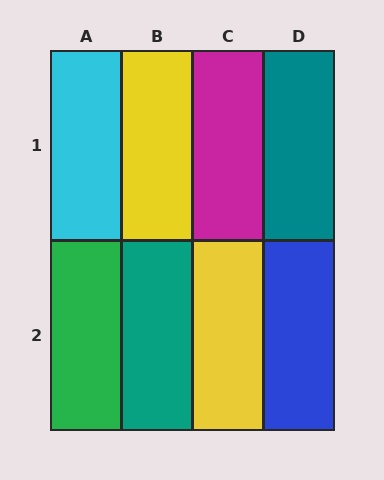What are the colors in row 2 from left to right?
Green, teal, yellow, blue.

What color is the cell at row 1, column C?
Magenta.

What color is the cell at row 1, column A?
Cyan.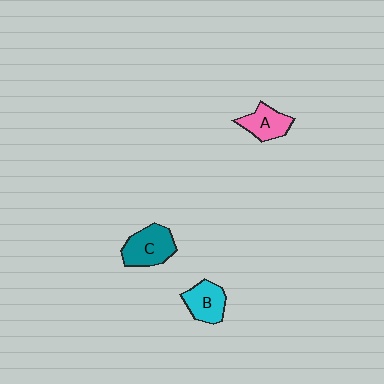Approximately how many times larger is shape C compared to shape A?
Approximately 1.3 times.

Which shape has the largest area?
Shape C (teal).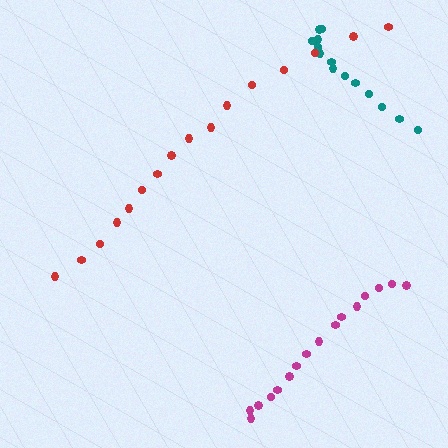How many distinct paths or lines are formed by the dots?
There are 3 distinct paths.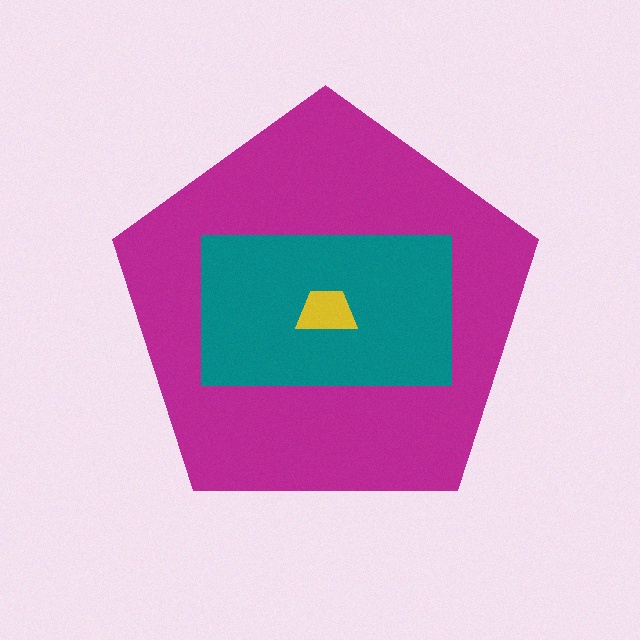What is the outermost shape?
The magenta pentagon.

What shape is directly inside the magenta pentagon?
The teal rectangle.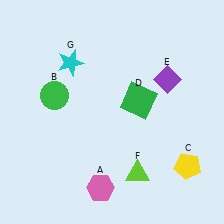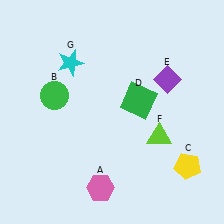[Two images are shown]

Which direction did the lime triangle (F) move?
The lime triangle (F) moved up.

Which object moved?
The lime triangle (F) moved up.